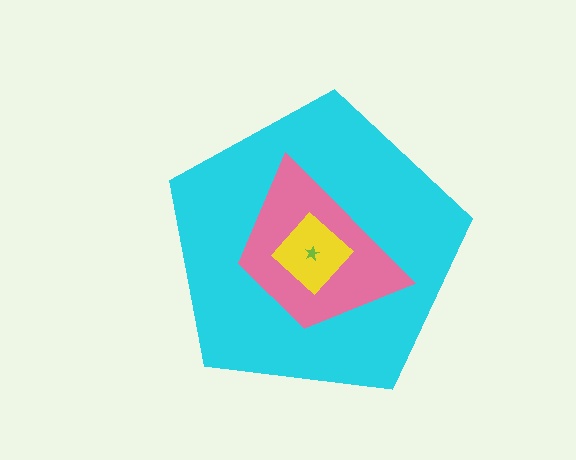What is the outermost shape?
The cyan pentagon.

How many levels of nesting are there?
4.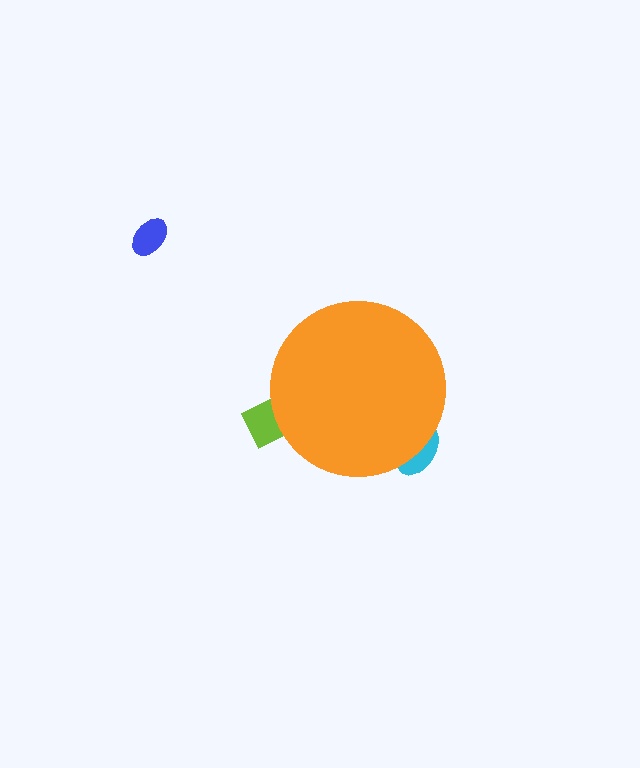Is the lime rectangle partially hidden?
Yes, the lime rectangle is partially hidden behind the orange circle.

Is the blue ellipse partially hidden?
No, the blue ellipse is fully visible.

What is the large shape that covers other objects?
An orange circle.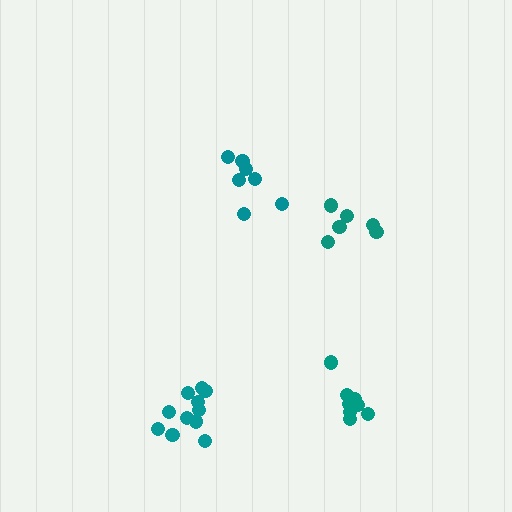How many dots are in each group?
Group 1: 6 dots, Group 2: 7 dots, Group 3: 11 dots, Group 4: 8 dots (32 total).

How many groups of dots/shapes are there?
There are 4 groups.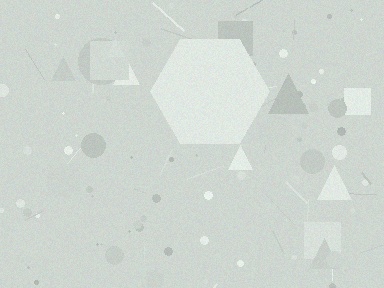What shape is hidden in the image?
A hexagon is hidden in the image.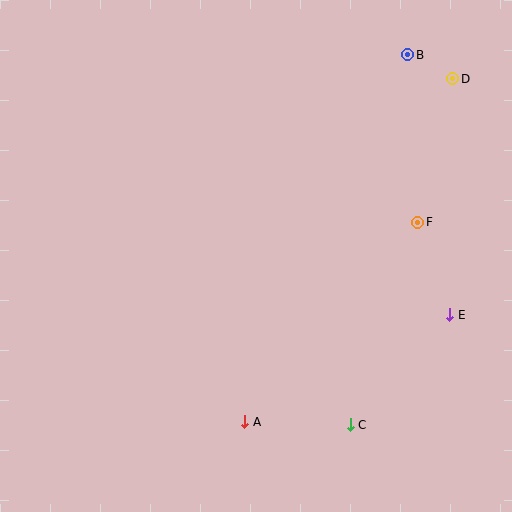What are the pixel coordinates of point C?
Point C is at (350, 425).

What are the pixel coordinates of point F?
Point F is at (418, 222).